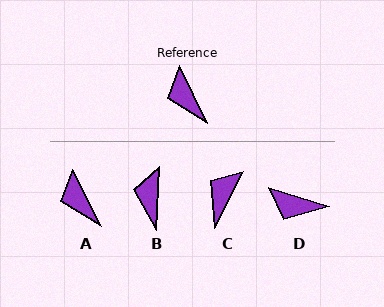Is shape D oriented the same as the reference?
No, it is off by about 47 degrees.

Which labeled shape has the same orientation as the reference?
A.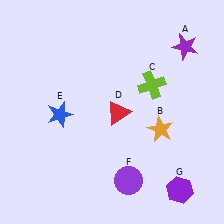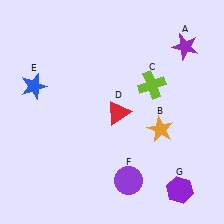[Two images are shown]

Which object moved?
The blue star (E) moved up.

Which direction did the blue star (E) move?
The blue star (E) moved up.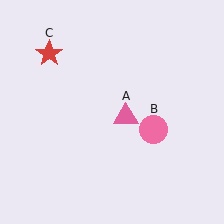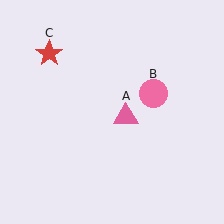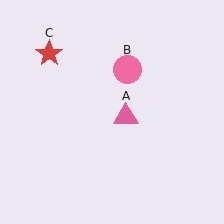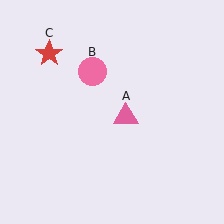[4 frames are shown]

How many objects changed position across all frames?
1 object changed position: pink circle (object B).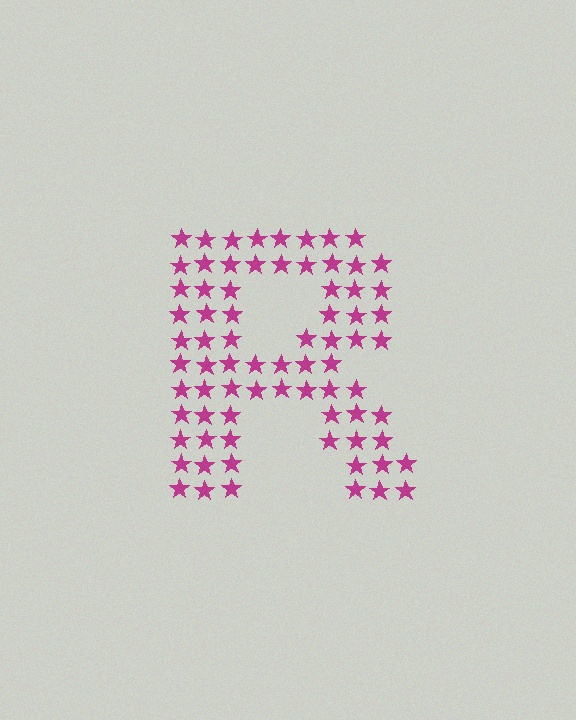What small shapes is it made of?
It is made of small stars.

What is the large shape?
The large shape is the letter R.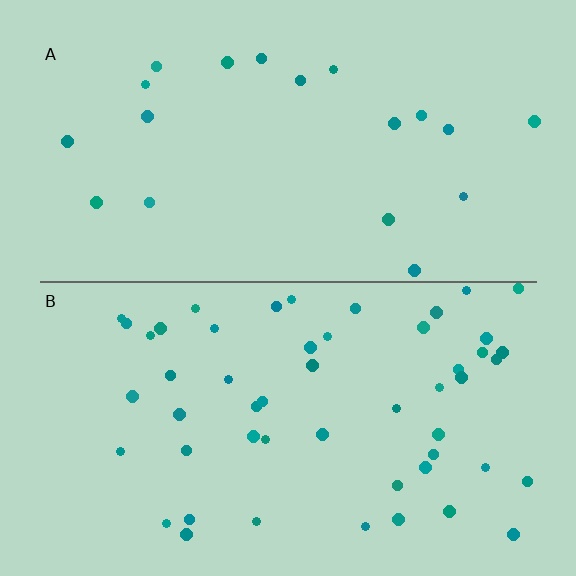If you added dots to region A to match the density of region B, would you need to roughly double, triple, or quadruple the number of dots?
Approximately triple.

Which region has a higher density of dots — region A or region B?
B (the bottom).